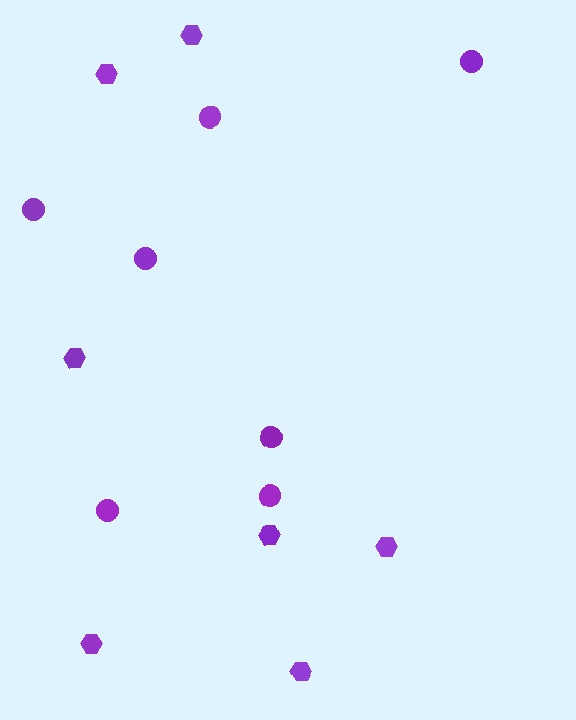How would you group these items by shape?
There are 2 groups: one group of circles (7) and one group of hexagons (7).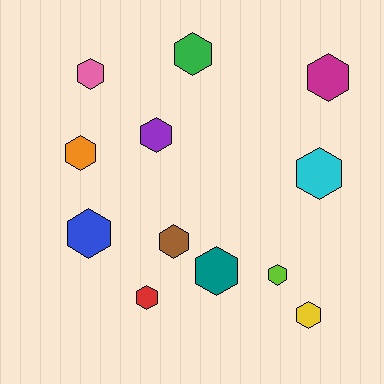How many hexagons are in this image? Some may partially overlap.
There are 12 hexagons.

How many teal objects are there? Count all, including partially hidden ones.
There is 1 teal object.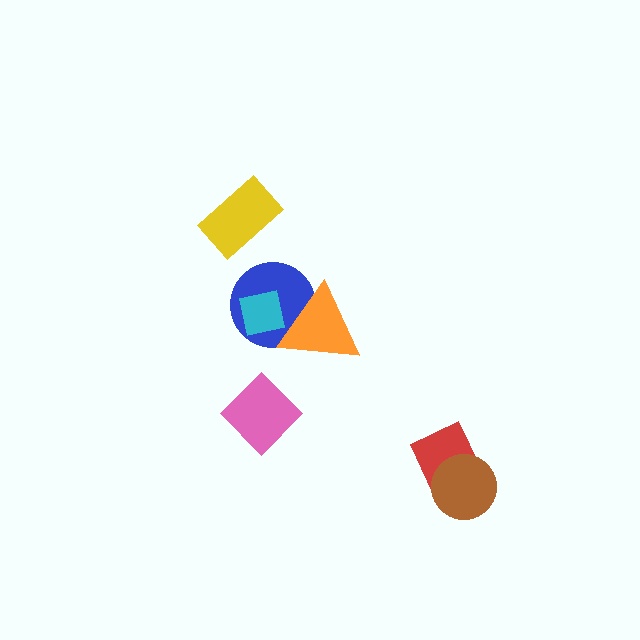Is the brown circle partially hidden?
No, no other shape covers it.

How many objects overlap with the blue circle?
2 objects overlap with the blue circle.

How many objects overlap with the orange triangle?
2 objects overlap with the orange triangle.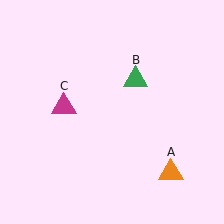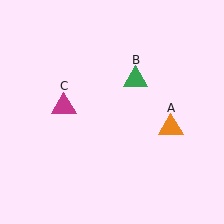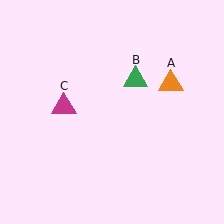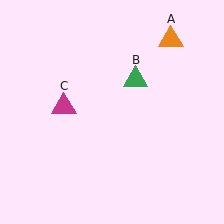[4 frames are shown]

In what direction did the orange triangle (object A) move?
The orange triangle (object A) moved up.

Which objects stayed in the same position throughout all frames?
Green triangle (object B) and magenta triangle (object C) remained stationary.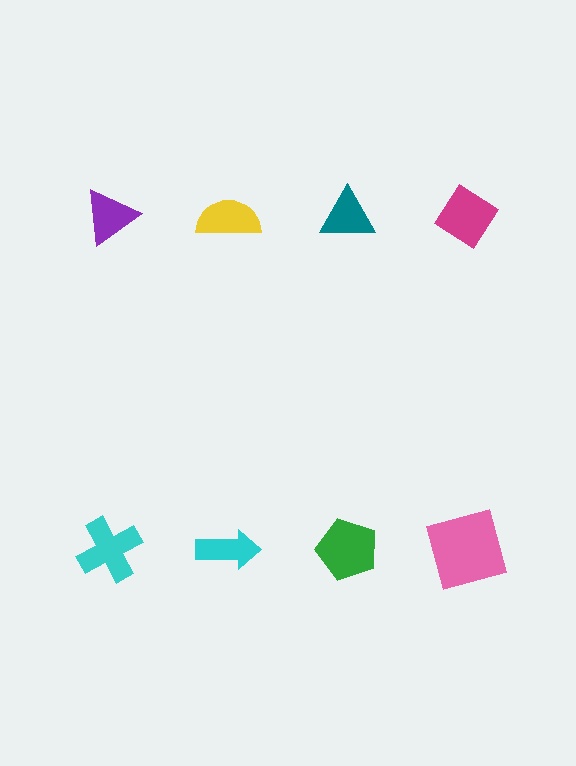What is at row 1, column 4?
A magenta diamond.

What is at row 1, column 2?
A yellow semicircle.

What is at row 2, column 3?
A green pentagon.